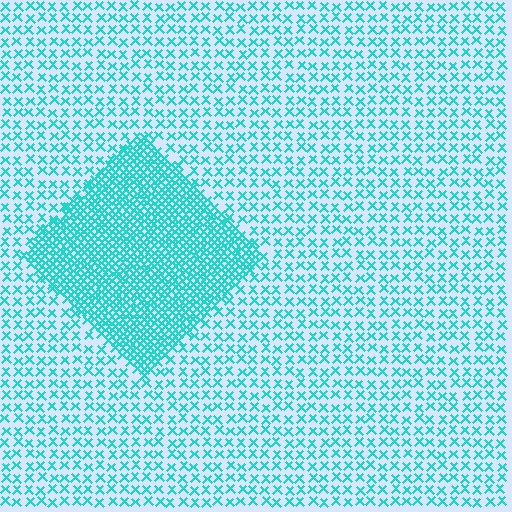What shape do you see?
I see a diamond.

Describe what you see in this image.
The image contains small cyan elements arranged at two different densities. A diamond-shaped region is visible where the elements are more densely packed than the surrounding area.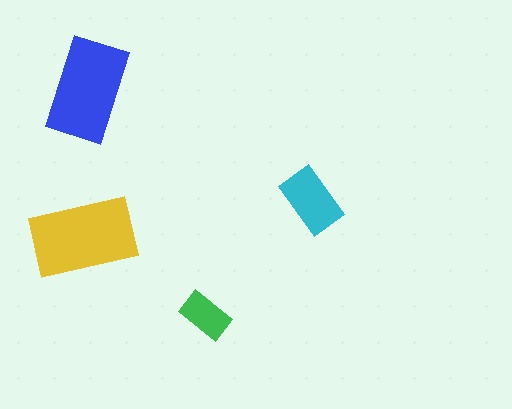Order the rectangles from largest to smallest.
the yellow one, the blue one, the cyan one, the green one.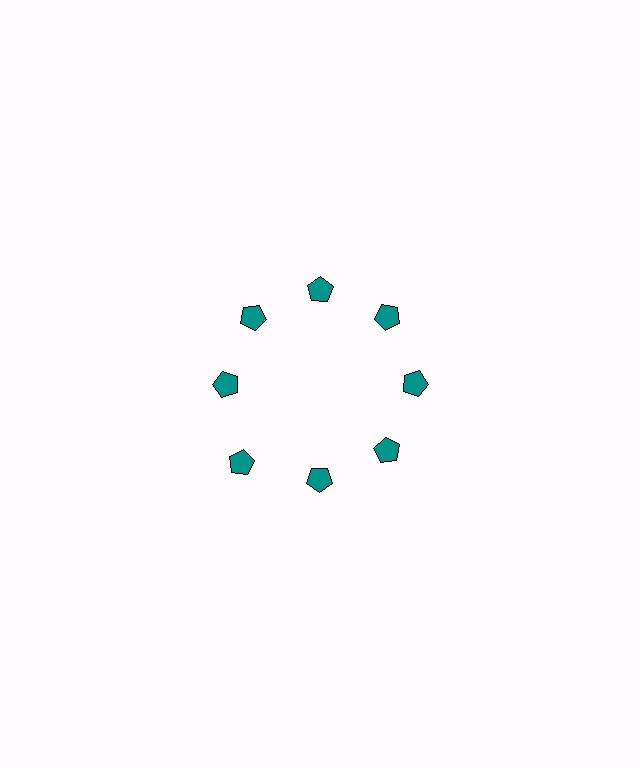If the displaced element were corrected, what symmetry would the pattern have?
It would have 8-fold rotational symmetry — the pattern would map onto itself every 45 degrees.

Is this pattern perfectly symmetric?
No. The 8 teal pentagons are arranged in a ring, but one element near the 8 o'clock position is pushed outward from the center, breaking the 8-fold rotational symmetry.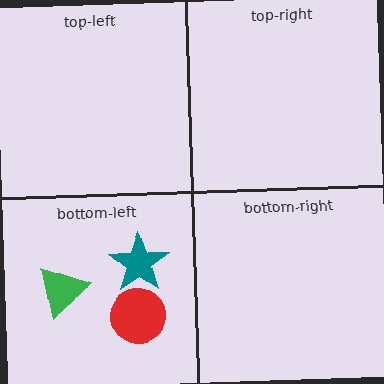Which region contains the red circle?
The bottom-left region.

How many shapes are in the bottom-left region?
3.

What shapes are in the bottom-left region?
The green triangle, the red circle, the teal star.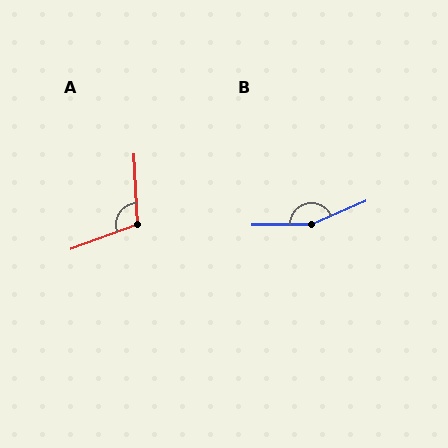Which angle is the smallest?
A, at approximately 107 degrees.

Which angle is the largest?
B, at approximately 157 degrees.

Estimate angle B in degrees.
Approximately 157 degrees.